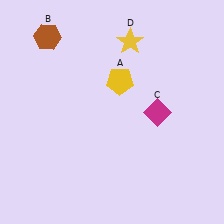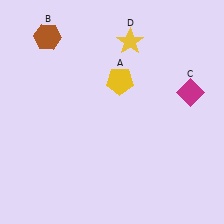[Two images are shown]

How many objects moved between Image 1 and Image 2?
1 object moved between the two images.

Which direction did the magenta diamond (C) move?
The magenta diamond (C) moved right.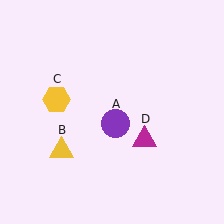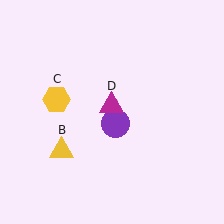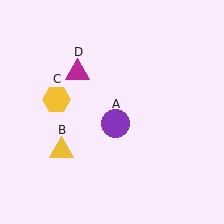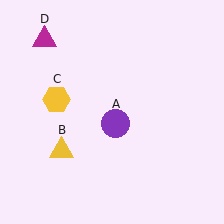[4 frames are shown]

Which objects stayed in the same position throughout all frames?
Purple circle (object A) and yellow triangle (object B) and yellow hexagon (object C) remained stationary.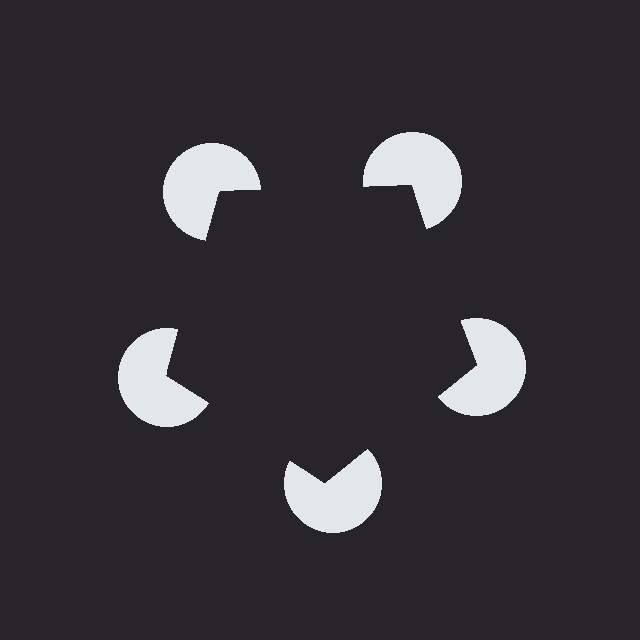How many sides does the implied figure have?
5 sides.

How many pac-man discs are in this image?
There are 5 — one at each vertex of the illusory pentagon.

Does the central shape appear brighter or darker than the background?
It typically appears slightly darker than the background, even though no actual brightness change is drawn.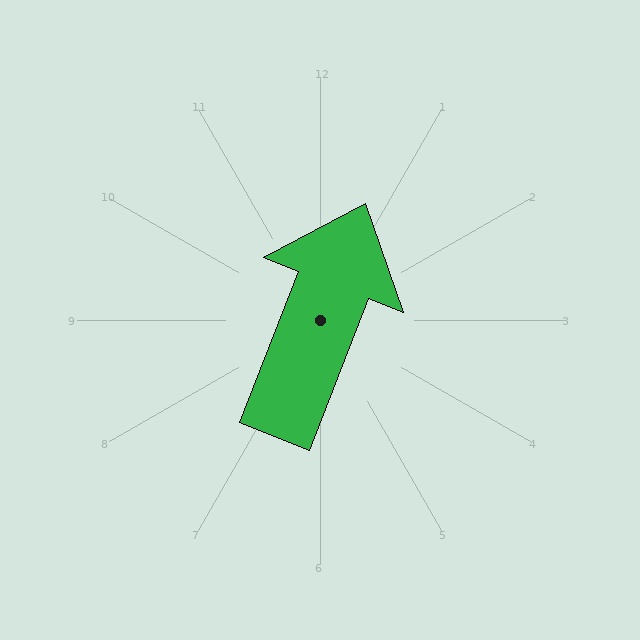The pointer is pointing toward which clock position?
Roughly 1 o'clock.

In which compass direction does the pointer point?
North.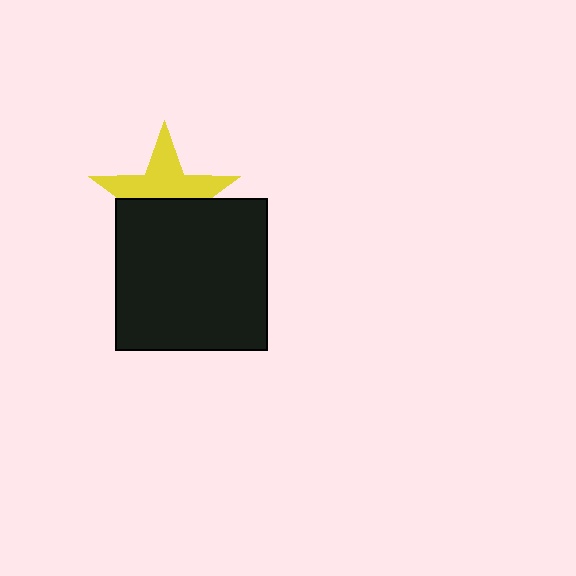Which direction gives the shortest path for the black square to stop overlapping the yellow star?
Moving down gives the shortest separation.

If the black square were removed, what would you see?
You would see the complete yellow star.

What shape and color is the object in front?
The object in front is a black square.